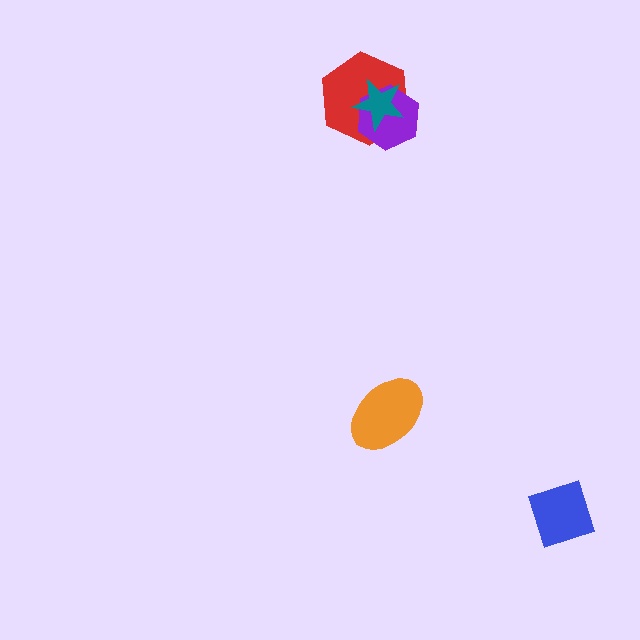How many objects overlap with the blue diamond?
0 objects overlap with the blue diamond.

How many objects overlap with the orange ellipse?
0 objects overlap with the orange ellipse.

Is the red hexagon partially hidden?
Yes, it is partially covered by another shape.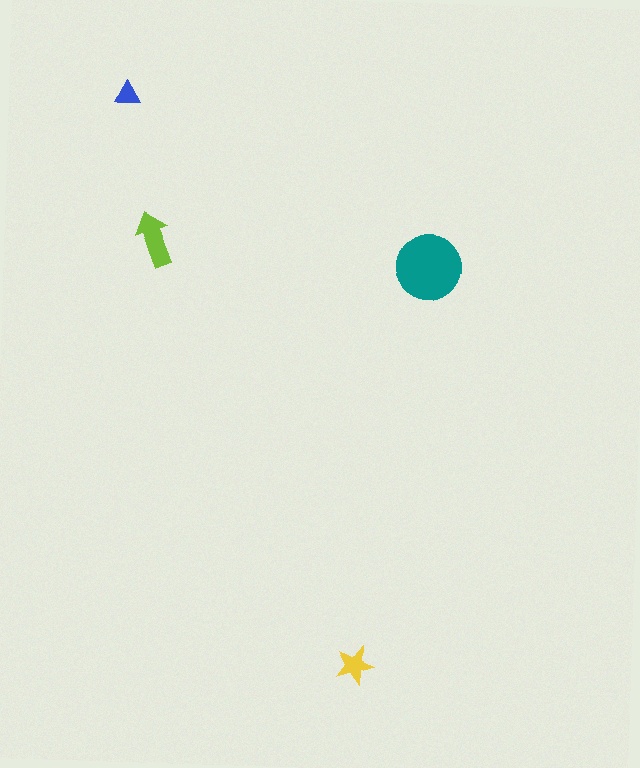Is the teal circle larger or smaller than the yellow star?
Larger.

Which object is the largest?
The teal circle.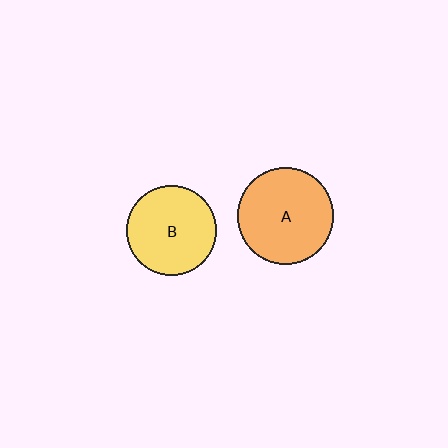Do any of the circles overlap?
No, none of the circles overlap.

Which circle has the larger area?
Circle A (orange).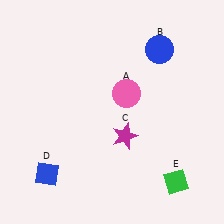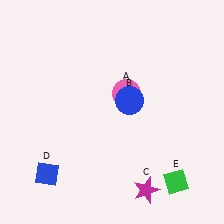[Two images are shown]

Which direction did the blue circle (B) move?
The blue circle (B) moved down.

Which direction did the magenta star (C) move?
The magenta star (C) moved down.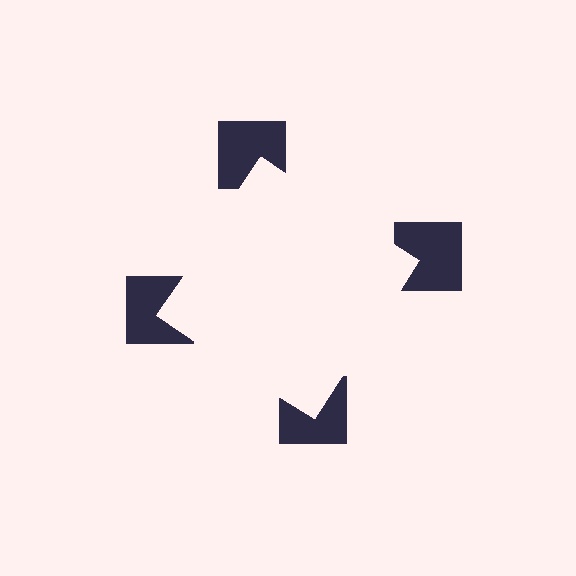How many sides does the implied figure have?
4 sides.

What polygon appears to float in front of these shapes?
An illusory square — its edges are inferred from the aligned wedge cuts in the notched squares, not physically drawn.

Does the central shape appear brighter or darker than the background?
It typically appears slightly brighter than the background, even though no actual brightness change is drawn.